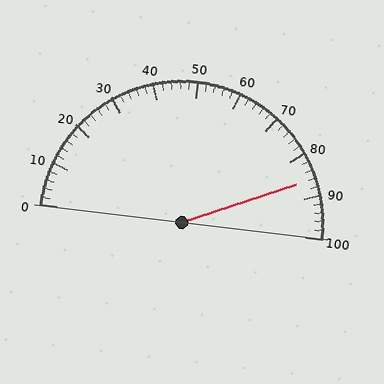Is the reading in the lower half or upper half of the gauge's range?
The reading is in the upper half of the range (0 to 100).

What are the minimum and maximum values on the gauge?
The gauge ranges from 0 to 100.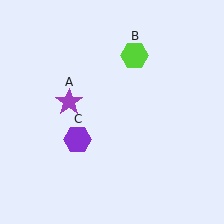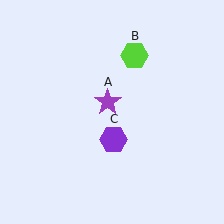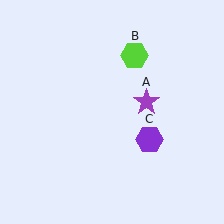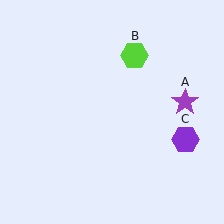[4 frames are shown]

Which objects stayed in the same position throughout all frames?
Lime hexagon (object B) remained stationary.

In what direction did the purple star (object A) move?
The purple star (object A) moved right.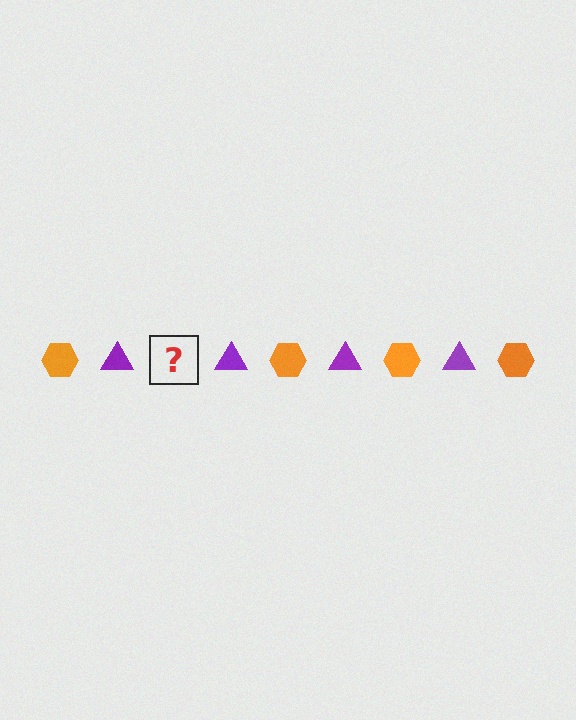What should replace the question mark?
The question mark should be replaced with an orange hexagon.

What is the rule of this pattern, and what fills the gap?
The rule is that the pattern alternates between orange hexagon and purple triangle. The gap should be filled with an orange hexagon.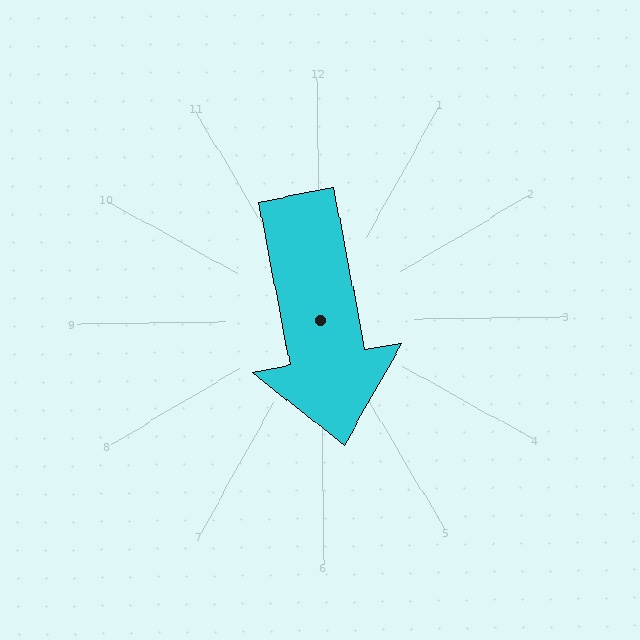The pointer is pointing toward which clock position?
Roughly 6 o'clock.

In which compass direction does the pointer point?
South.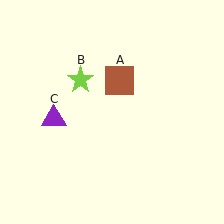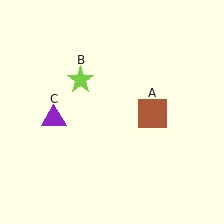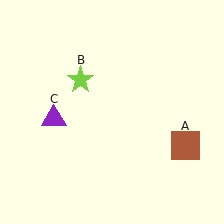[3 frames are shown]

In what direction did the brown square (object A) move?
The brown square (object A) moved down and to the right.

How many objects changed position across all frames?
1 object changed position: brown square (object A).